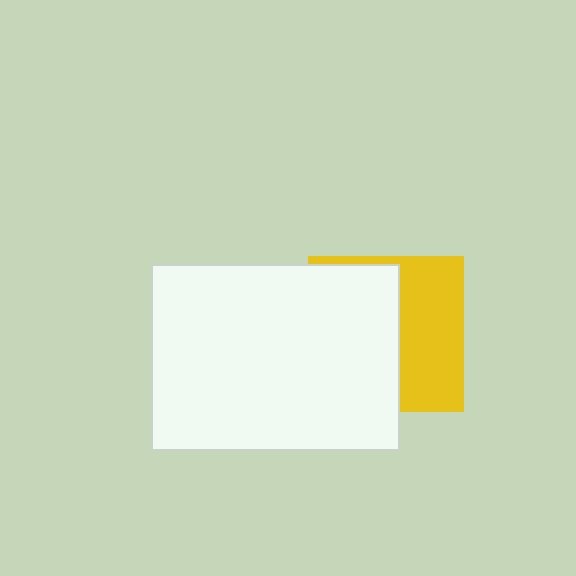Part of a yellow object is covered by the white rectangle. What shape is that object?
It is a square.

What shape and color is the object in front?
The object in front is a white rectangle.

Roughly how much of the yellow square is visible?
A small part of it is visible (roughly 44%).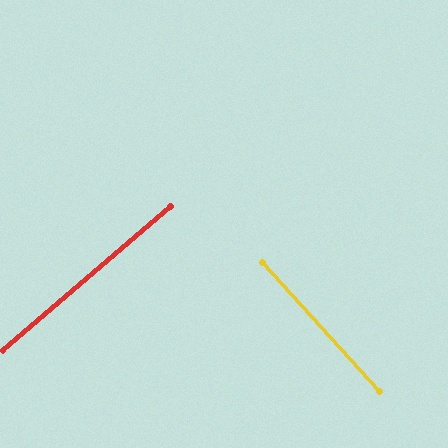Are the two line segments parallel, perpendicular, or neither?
Perpendicular — they meet at approximately 88°.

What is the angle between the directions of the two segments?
Approximately 88 degrees.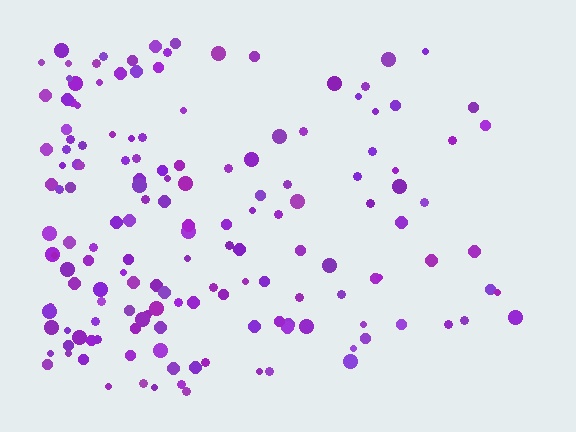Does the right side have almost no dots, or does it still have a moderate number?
Still a moderate number, just noticeably fewer than the left.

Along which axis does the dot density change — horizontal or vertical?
Horizontal.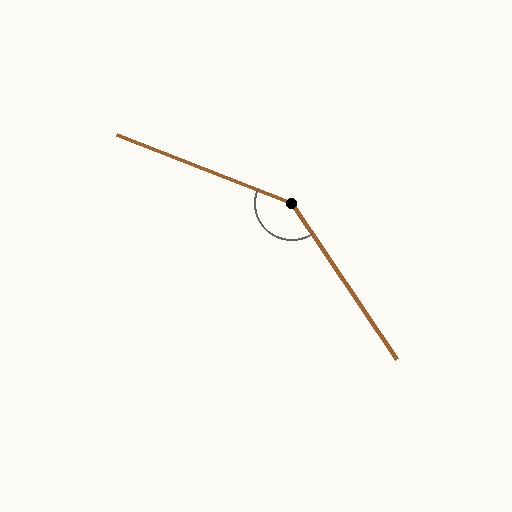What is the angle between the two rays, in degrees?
Approximately 145 degrees.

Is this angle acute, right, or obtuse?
It is obtuse.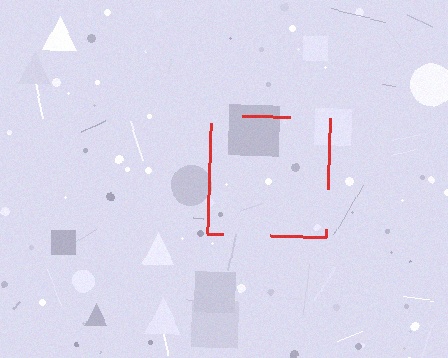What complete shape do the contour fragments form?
The contour fragments form a square.